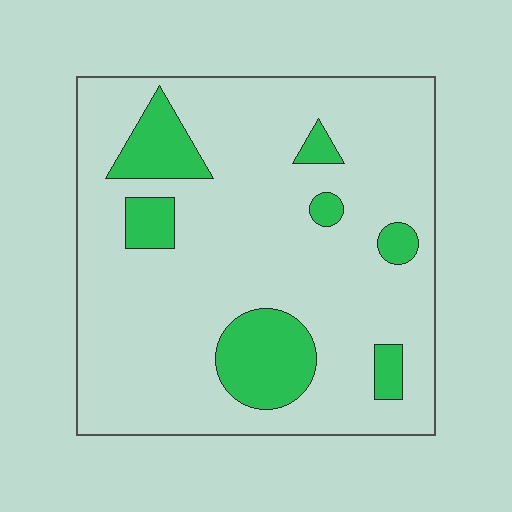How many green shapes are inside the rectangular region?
7.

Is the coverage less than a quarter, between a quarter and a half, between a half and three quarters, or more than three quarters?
Less than a quarter.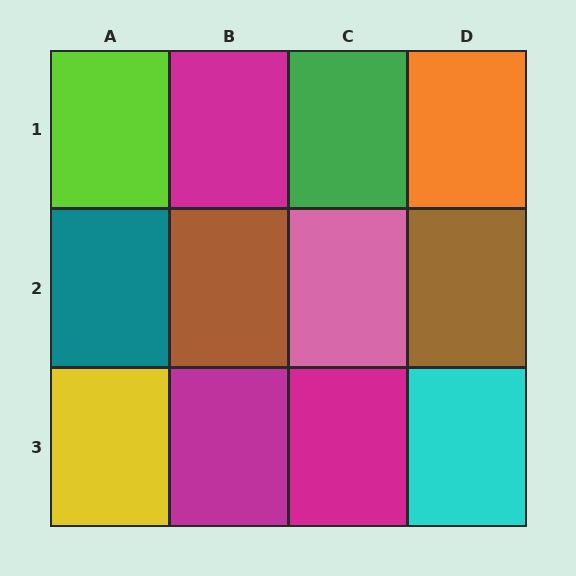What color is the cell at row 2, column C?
Pink.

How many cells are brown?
2 cells are brown.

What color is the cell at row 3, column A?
Yellow.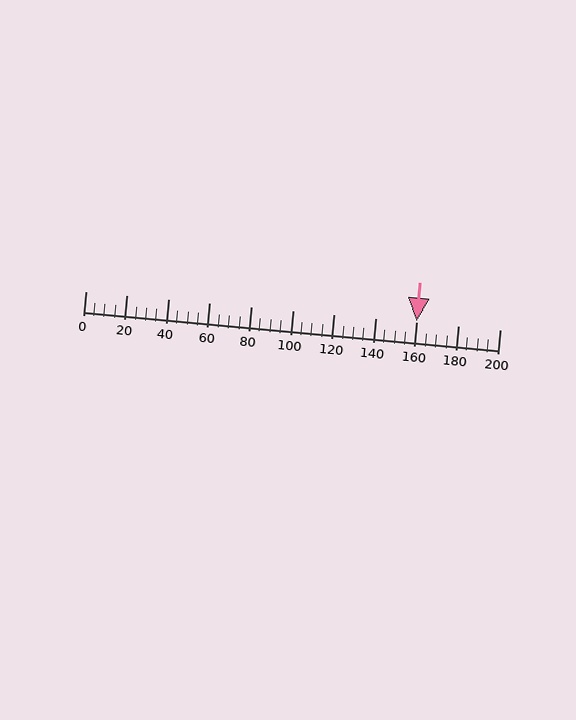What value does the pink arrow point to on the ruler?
The pink arrow points to approximately 160.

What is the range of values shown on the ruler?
The ruler shows values from 0 to 200.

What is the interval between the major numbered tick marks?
The major tick marks are spaced 20 units apart.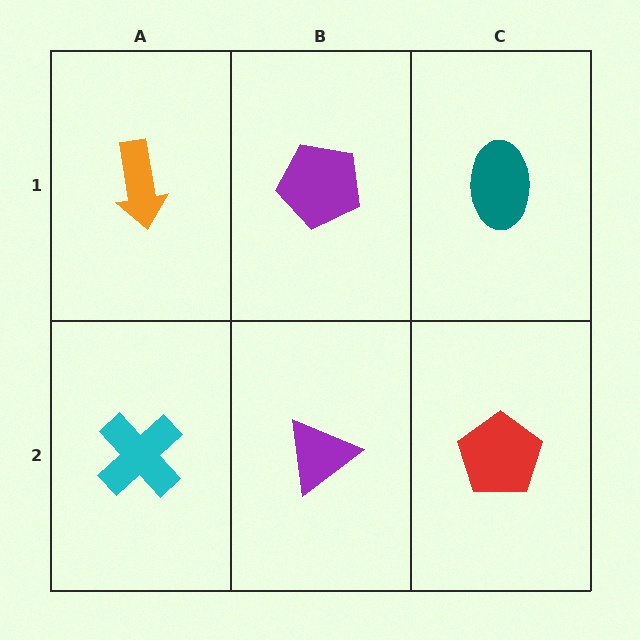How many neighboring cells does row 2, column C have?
2.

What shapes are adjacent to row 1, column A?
A cyan cross (row 2, column A), a purple pentagon (row 1, column B).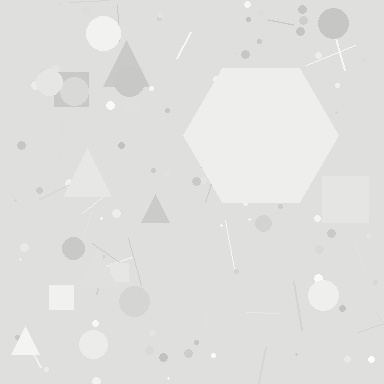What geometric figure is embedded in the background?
A hexagon is embedded in the background.